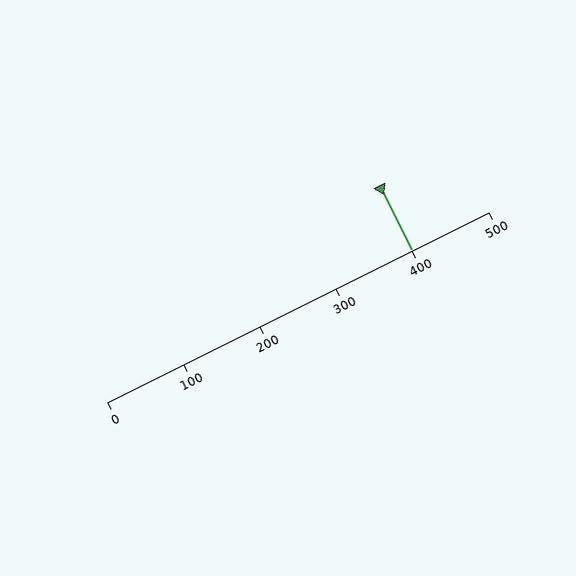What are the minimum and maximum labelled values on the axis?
The axis runs from 0 to 500.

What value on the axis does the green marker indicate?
The marker indicates approximately 400.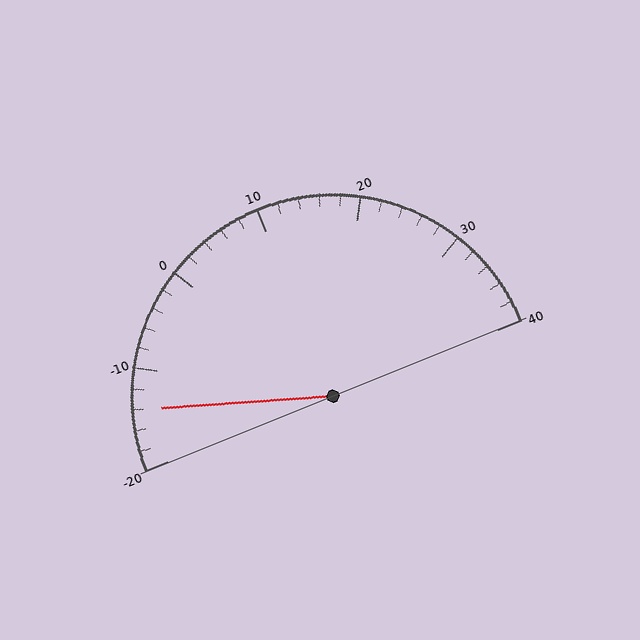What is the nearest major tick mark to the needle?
The nearest major tick mark is -10.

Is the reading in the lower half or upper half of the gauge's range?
The reading is in the lower half of the range (-20 to 40).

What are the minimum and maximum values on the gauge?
The gauge ranges from -20 to 40.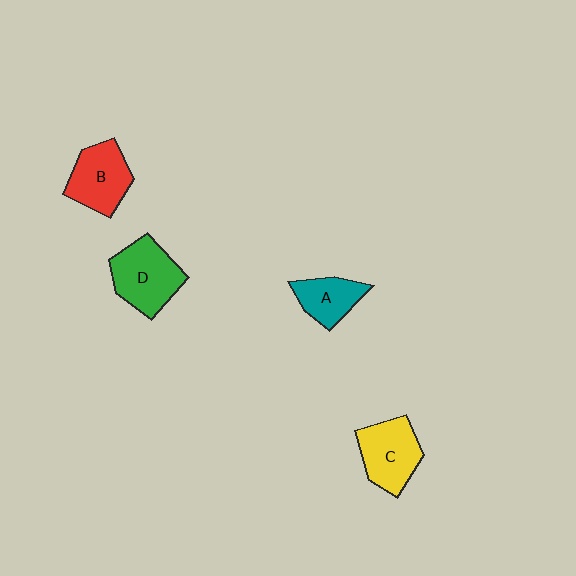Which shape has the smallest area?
Shape A (teal).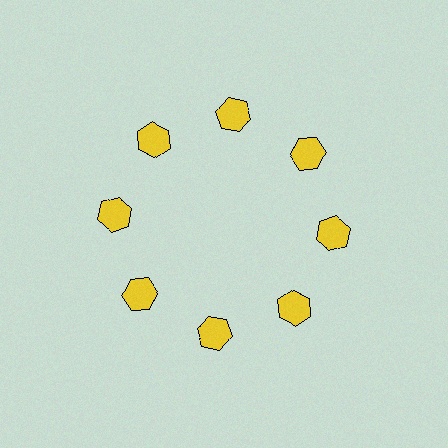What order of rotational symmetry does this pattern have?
This pattern has 8-fold rotational symmetry.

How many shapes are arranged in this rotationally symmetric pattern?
There are 8 shapes, arranged in 8 groups of 1.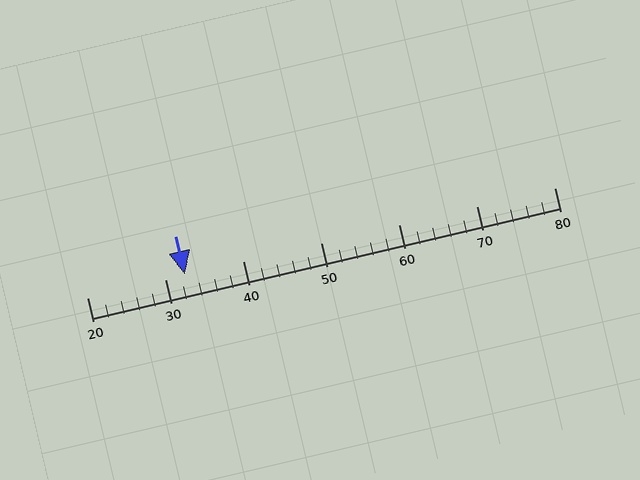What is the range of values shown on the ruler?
The ruler shows values from 20 to 80.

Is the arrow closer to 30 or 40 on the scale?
The arrow is closer to 30.